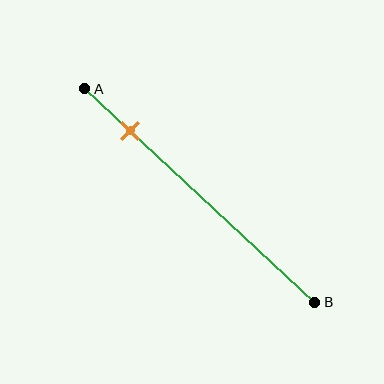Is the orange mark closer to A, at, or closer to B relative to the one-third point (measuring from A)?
The orange mark is closer to point A than the one-third point of segment AB.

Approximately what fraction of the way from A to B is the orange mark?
The orange mark is approximately 20% of the way from A to B.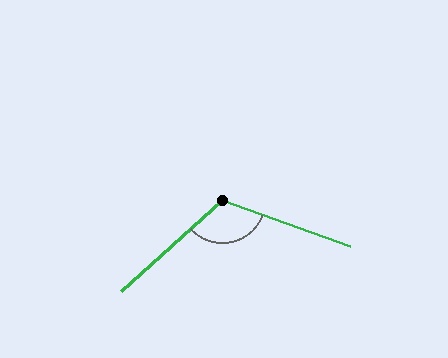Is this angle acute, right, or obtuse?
It is obtuse.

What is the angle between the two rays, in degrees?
Approximately 119 degrees.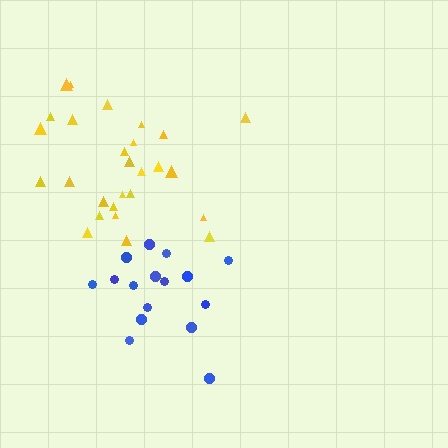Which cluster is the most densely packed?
Blue.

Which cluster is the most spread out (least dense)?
Yellow.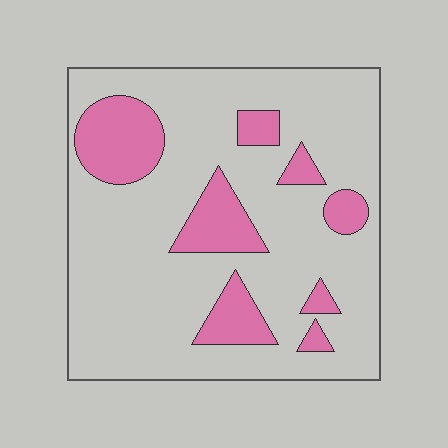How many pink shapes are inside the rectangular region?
8.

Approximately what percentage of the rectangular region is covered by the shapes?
Approximately 20%.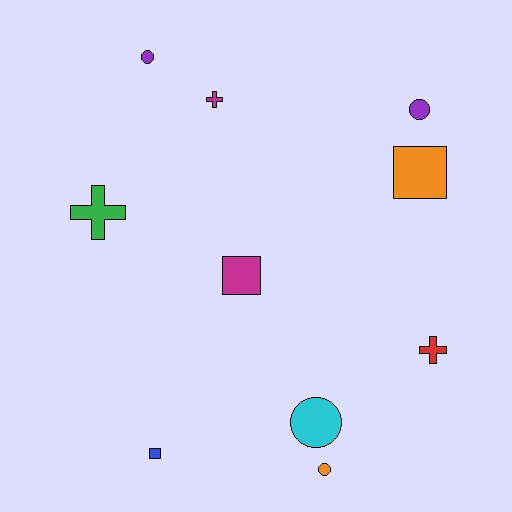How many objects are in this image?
There are 10 objects.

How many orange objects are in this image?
There are 2 orange objects.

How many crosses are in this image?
There are 3 crosses.